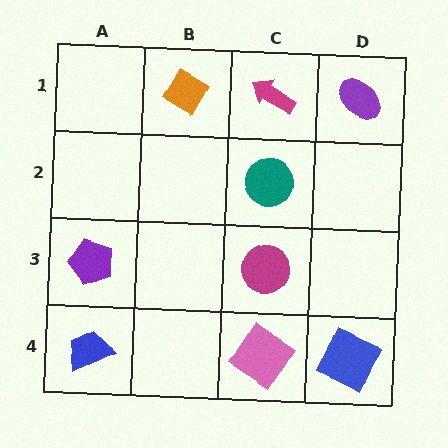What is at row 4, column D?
A blue square.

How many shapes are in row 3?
2 shapes.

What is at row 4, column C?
A pink diamond.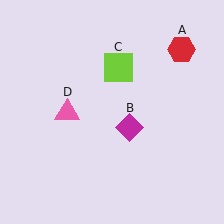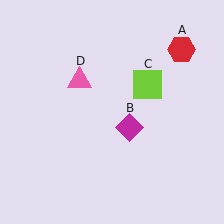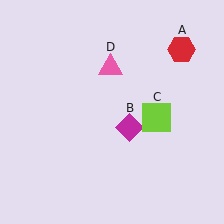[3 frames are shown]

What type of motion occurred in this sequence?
The lime square (object C), pink triangle (object D) rotated clockwise around the center of the scene.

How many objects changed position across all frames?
2 objects changed position: lime square (object C), pink triangle (object D).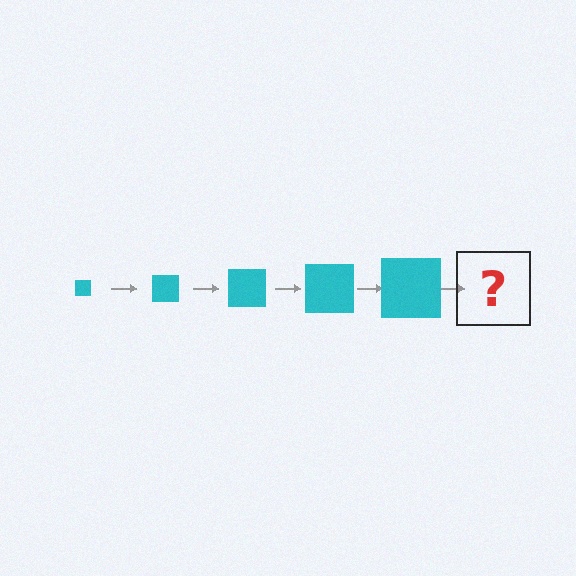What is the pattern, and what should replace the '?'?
The pattern is that the square gets progressively larger each step. The '?' should be a cyan square, larger than the previous one.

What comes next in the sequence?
The next element should be a cyan square, larger than the previous one.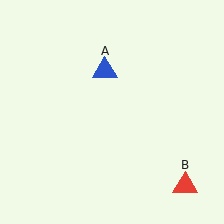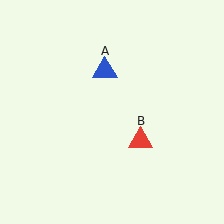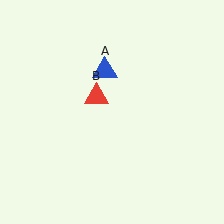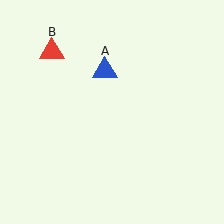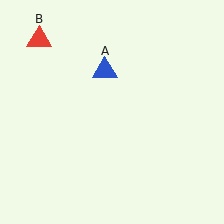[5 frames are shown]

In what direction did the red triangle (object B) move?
The red triangle (object B) moved up and to the left.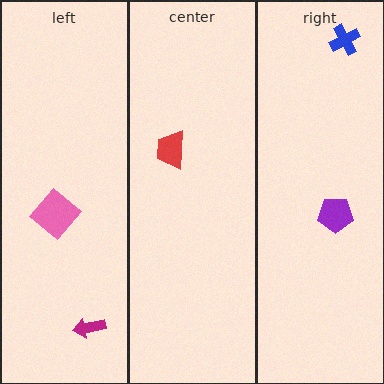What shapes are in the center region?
The red trapezoid.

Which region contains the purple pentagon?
The right region.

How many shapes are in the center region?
1.